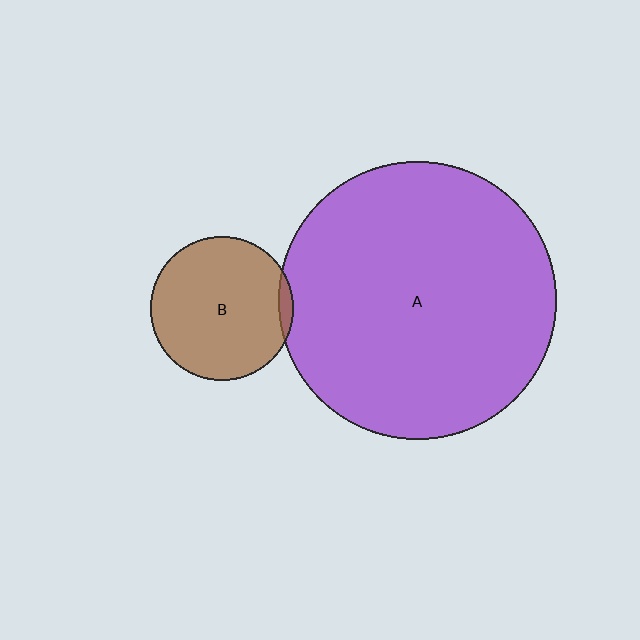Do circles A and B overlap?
Yes.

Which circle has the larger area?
Circle A (purple).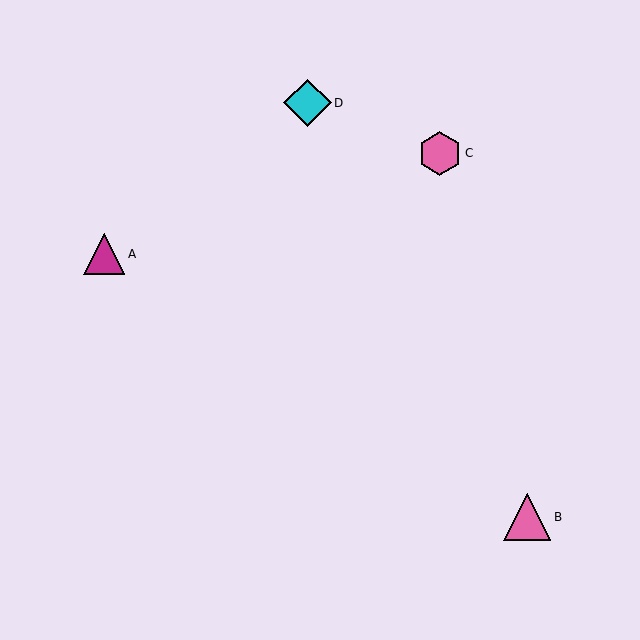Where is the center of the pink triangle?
The center of the pink triangle is at (527, 517).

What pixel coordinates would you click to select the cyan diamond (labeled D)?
Click at (307, 103) to select the cyan diamond D.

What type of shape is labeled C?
Shape C is a pink hexagon.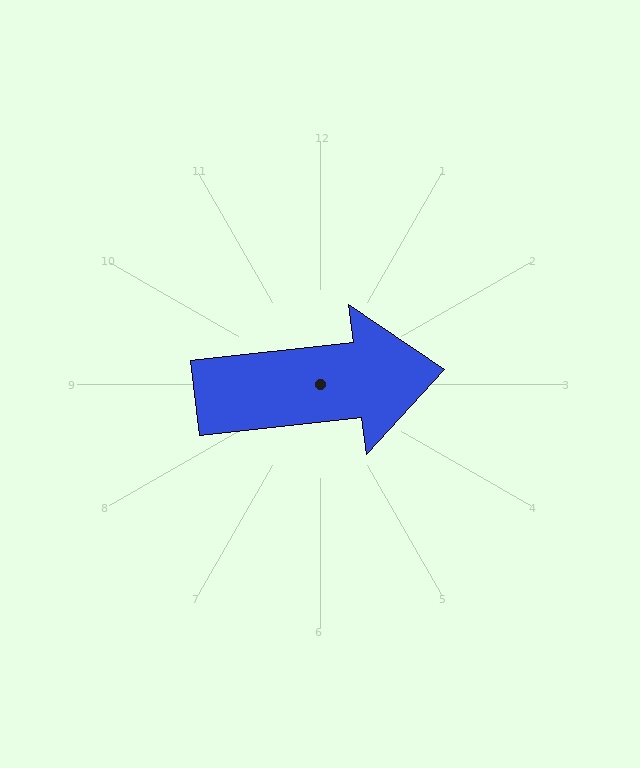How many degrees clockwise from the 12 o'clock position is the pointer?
Approximately 83 degrees.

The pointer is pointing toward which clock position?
Roughly 3 o'clock.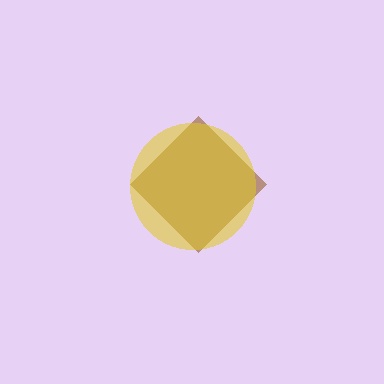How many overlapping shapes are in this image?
There are 2 overlapping shapes in the image.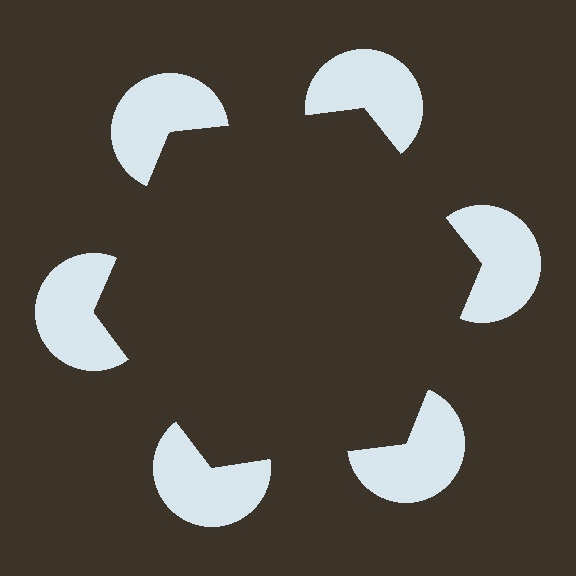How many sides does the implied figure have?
6 sides.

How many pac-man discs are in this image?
There are 6 — one at each vertex of the illusory hexagon.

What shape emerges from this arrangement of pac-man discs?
An illusory hexagon — its edges are inferred from the aligned wedge cuts in the pac-man discs, not physically drawn.